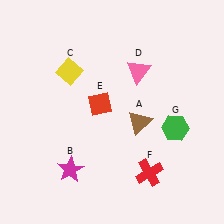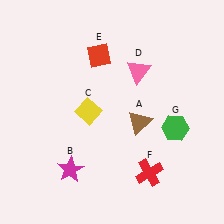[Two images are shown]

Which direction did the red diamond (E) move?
The red diamond (E) moved up.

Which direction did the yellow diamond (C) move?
The yellow diamond (C) moved down.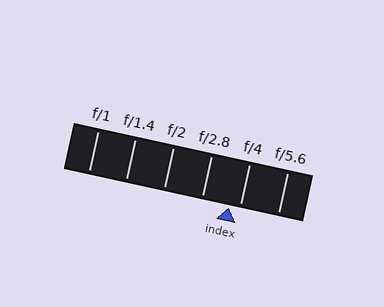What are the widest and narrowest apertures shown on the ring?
The widest aperture shown is f/1 and the narrowest is f/5.6.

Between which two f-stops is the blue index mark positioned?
The index mark is between f/2.8 and f/4.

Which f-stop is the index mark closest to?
The index mark is closest to f/4.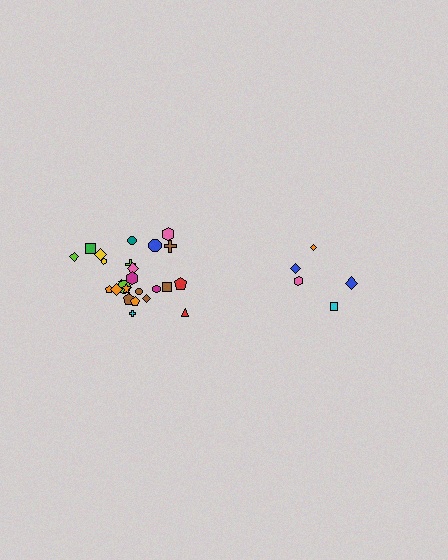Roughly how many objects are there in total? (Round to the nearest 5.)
Roughly 30 objects in total.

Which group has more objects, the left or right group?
The left group.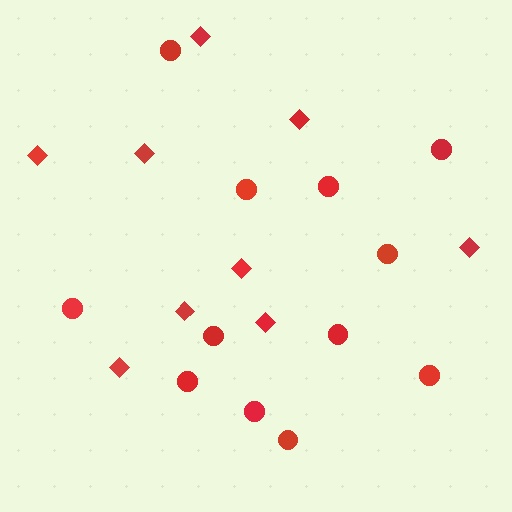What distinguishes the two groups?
There are 2 groups: one group of diamonds (9) and one group of circles (12).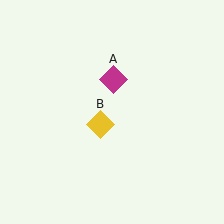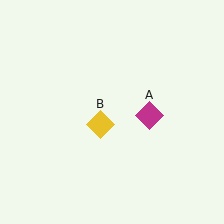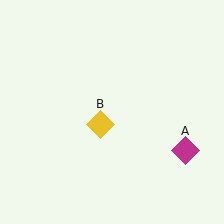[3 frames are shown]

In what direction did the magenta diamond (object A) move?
The magenta diamond (object A) moved down and to the right.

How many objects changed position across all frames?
1 object changed position: magenta diamond (object A).